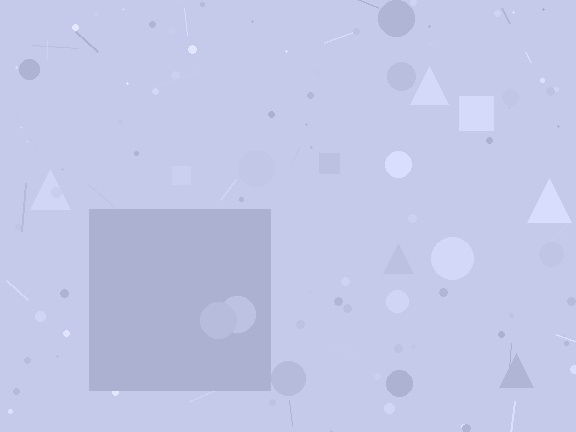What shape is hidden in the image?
A square is hidden in the image.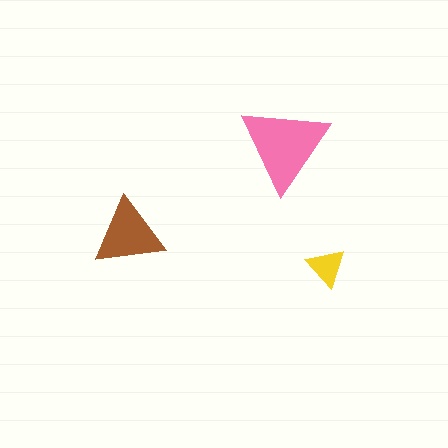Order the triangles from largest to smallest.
the pink one, the brown one, the yellow one.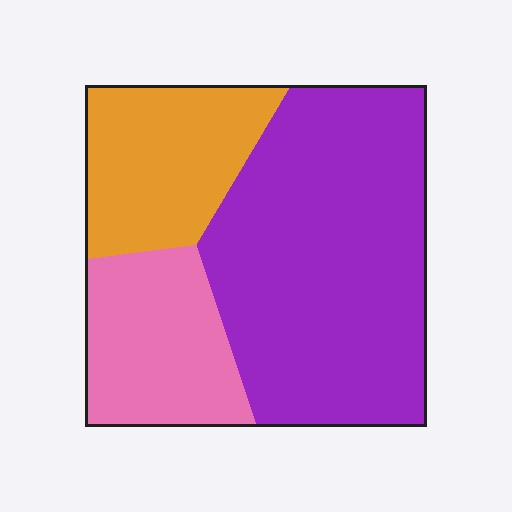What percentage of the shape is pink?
Pink covers about 20% of the shape.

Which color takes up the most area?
Purple, at roughly 55%.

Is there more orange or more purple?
Purple.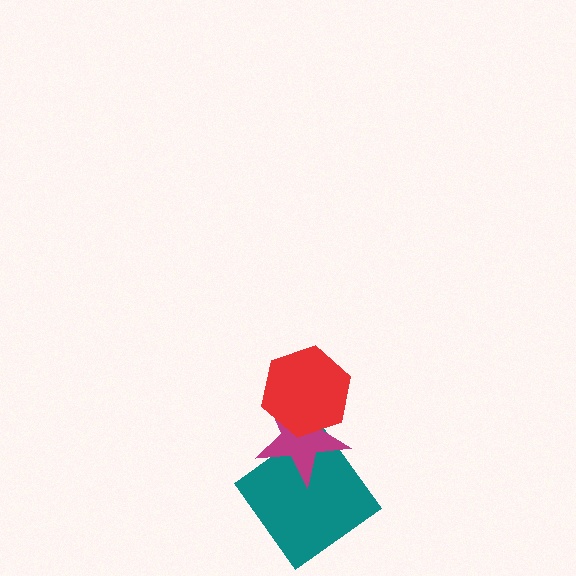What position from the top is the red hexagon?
The red hexagon is 1st from the top.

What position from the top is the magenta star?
The magenta star is 2nd from the top.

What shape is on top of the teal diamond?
The magenta star is on top of the teal diamond.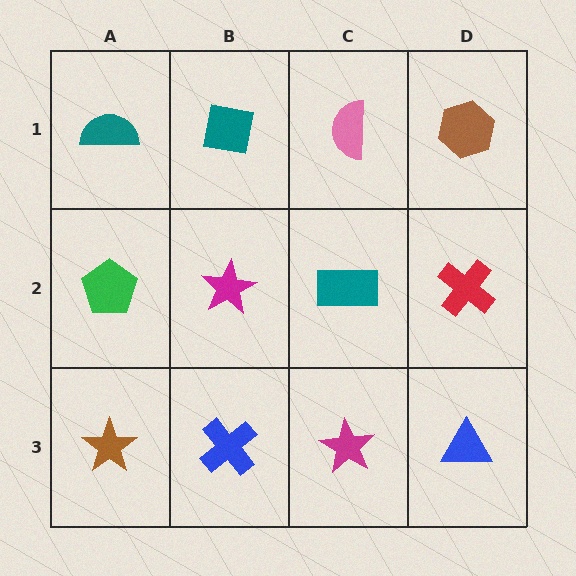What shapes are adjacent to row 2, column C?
A pink semicircle (row 1, column C), a magenta star (row 3, column C), a magenta star (row 2, column B), a red cross (row 2, column D).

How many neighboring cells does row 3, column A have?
2.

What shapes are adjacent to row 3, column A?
A green pentagon (row 2, column A), a blue cross (row 3, column B).